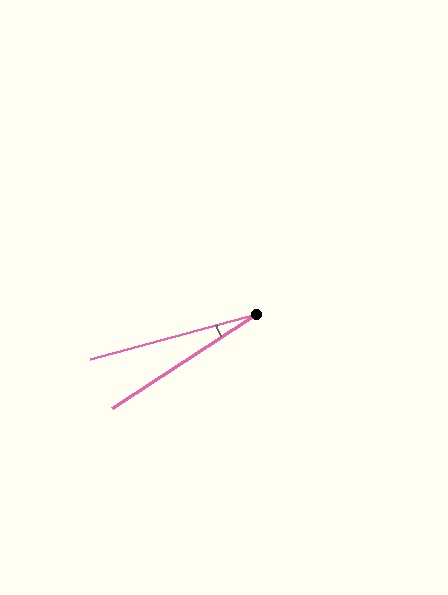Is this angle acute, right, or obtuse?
It is acute.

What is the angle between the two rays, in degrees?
Approximately 18 degrees.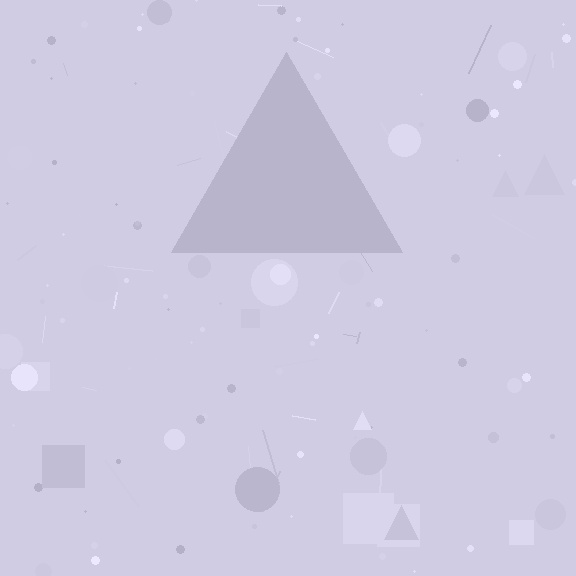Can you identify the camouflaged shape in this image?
The camouflaged shape is a triangle.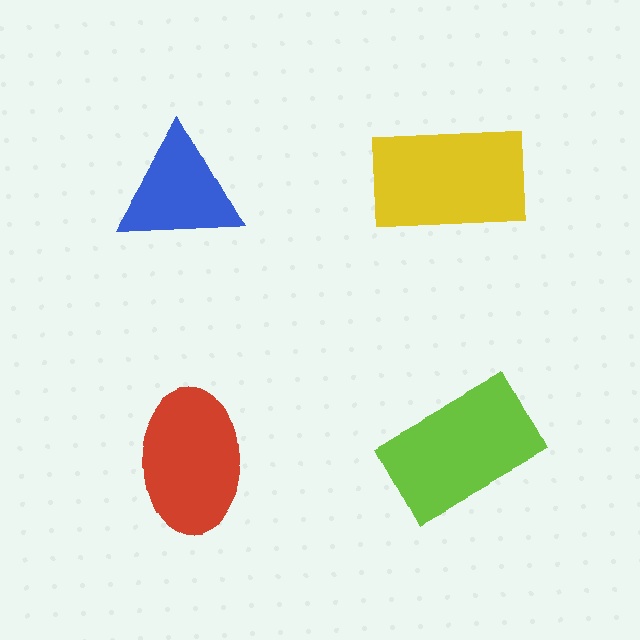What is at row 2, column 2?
A lime rectangle.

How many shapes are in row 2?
2 shapes.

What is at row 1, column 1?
A blue triangle.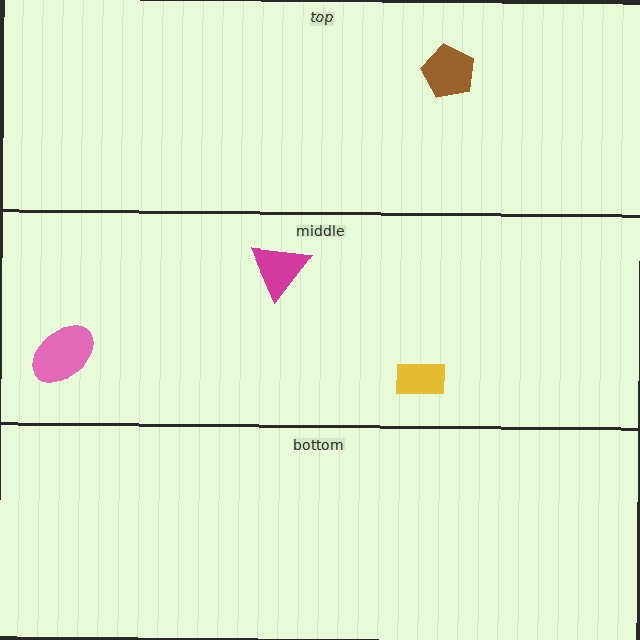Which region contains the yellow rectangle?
The middle region.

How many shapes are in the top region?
1.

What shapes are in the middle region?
The yellow rectangle, the magenta triangle, the pink ellipse.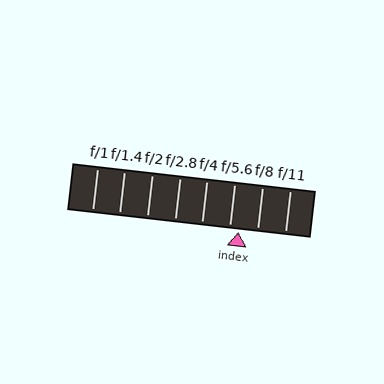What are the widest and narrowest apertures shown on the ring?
The widest aperture shown is f/1 and the narrowest is f/11.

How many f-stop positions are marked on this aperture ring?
There are 8 f-stop positions marked.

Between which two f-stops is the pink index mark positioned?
The index mark is between f/5.6 and f/8.